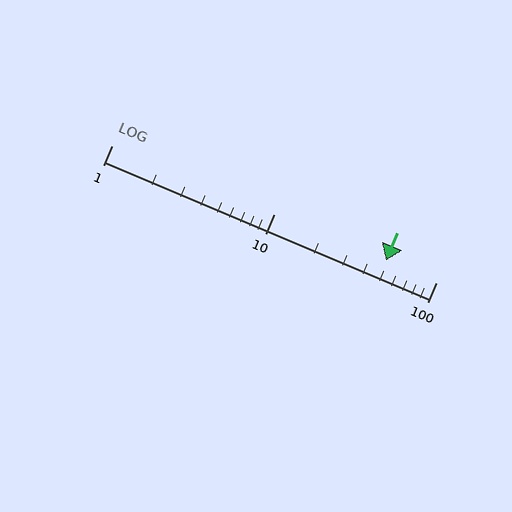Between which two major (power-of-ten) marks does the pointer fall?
The pointer is between 10 and 100.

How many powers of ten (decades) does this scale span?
The scale spans 2 decades, from 1 to 100.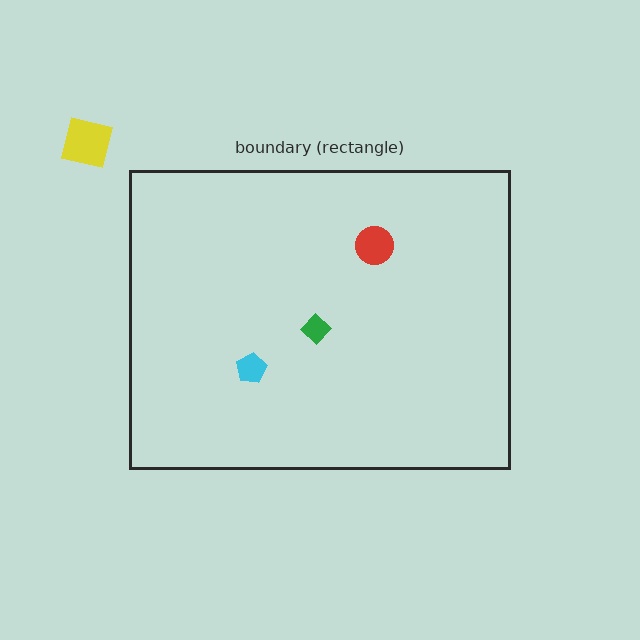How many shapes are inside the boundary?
3 inside, 1 outside.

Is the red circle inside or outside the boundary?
Inside.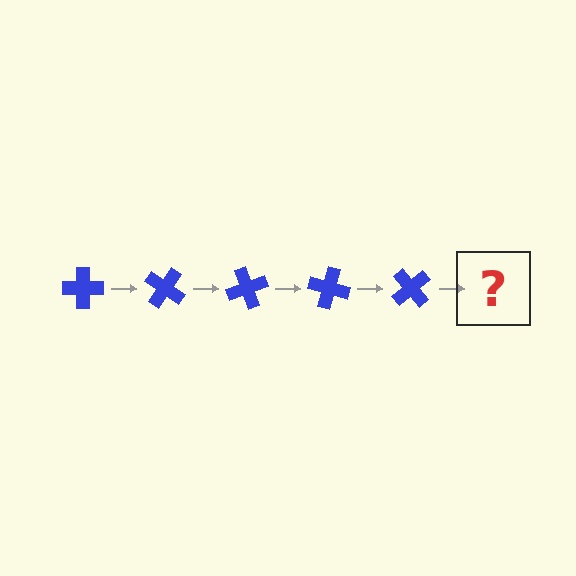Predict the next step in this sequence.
The next step is a blue cross rotated 175 degrees.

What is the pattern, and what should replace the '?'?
The pattern is that the cross rotates 35 degrees each step. The '?' should be a blue cross rotated 175 degrees.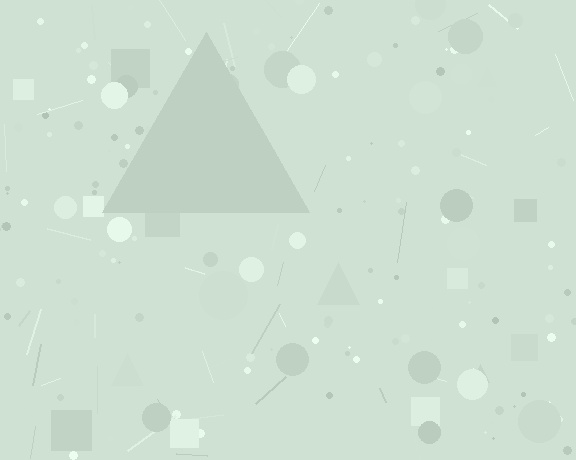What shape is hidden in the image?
A triangle is hidden in the image.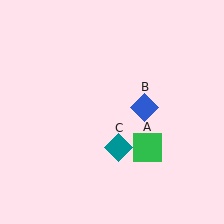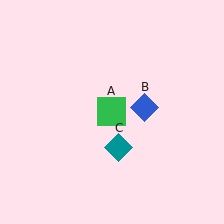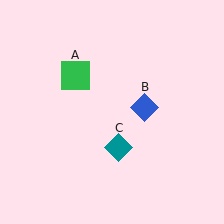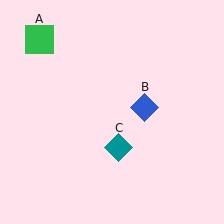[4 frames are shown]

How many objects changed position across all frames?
1 object changed position: green square (object A).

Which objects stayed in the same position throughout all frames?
Blue diamond (object B) and teal diamond (object C) remained stationary.